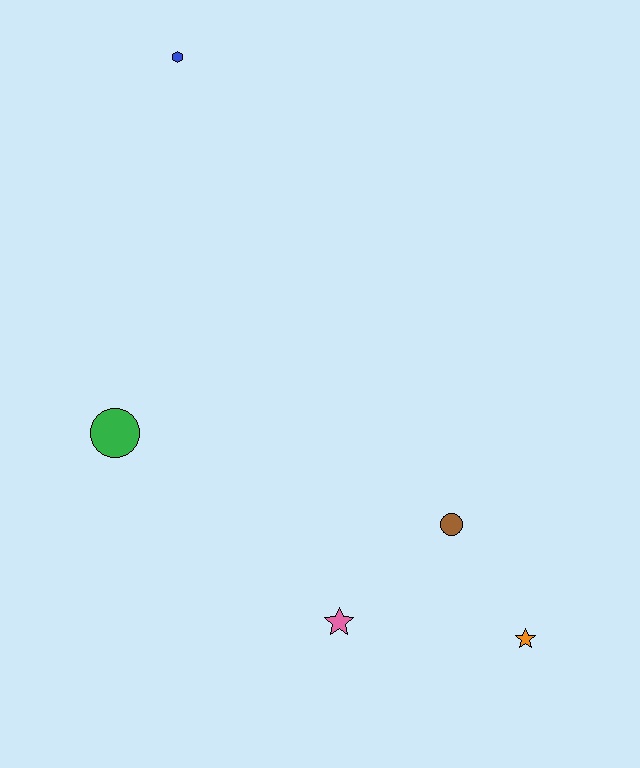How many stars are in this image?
There are 2 stars.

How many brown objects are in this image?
There is 1 brown object.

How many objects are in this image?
There are 5 objects.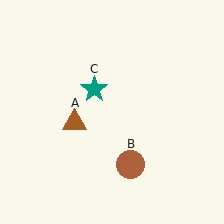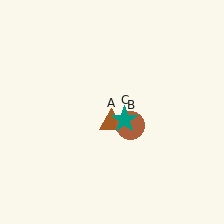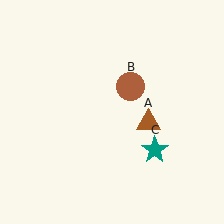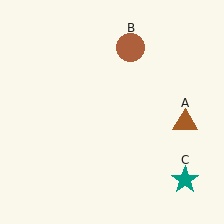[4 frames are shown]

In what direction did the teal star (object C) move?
The teal star (object C) moved down and to the right.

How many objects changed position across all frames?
3 objects changed position: brown triangle (object A), brown circle (object B), teal star (object C).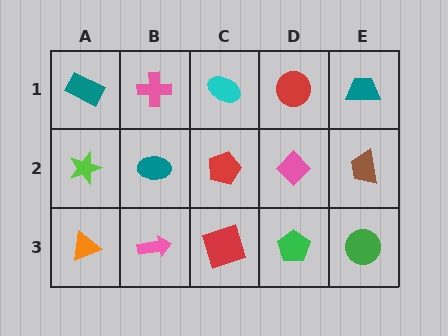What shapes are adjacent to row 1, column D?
A pink diamond (row 2, column D), a cyan ellipse (row 1, column C), a teal trapezoid (row 1, column E).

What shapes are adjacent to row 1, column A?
A lime star (row 2, column A), a pink cross (row 1, column B).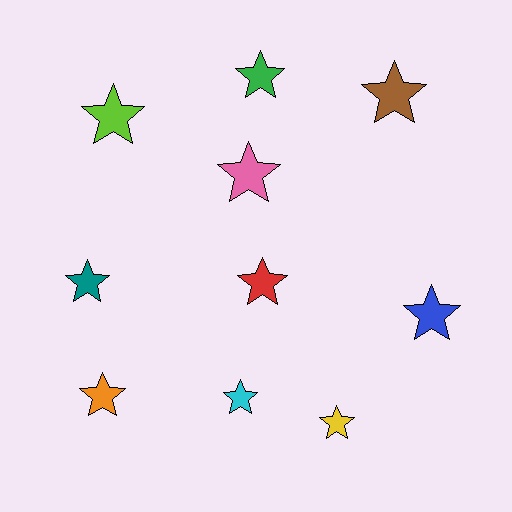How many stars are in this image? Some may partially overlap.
There are 10 stars.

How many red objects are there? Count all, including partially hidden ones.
There is 1 red object.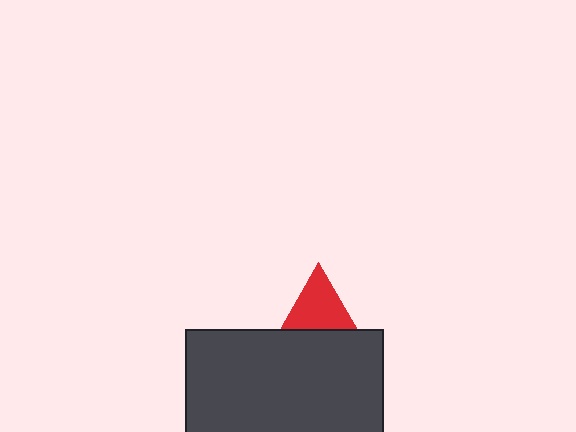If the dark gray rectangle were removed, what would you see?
You would see the complete red triangle.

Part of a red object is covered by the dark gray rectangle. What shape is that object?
It is a triangle.